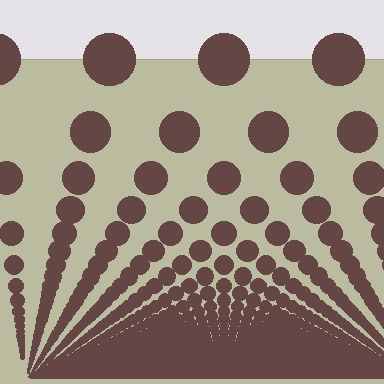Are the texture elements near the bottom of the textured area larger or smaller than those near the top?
Smaller. The gradient is inverted — elements near the bottom are smaller and denser.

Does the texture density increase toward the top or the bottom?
Density increases toward the bottom.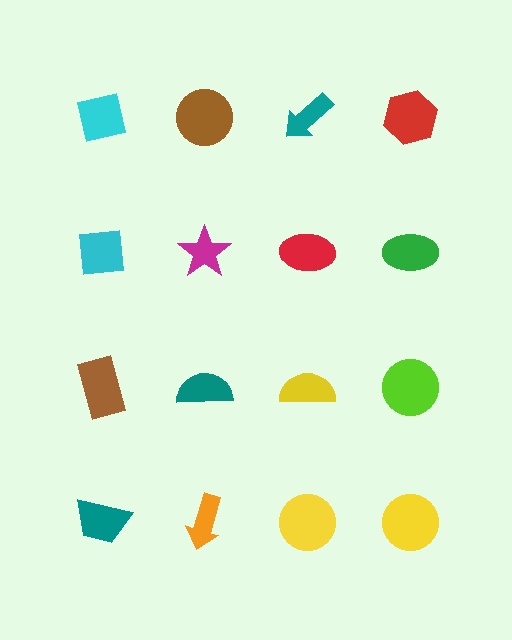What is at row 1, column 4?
A red hexagon.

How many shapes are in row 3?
4 shapes.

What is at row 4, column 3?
A yellow circle.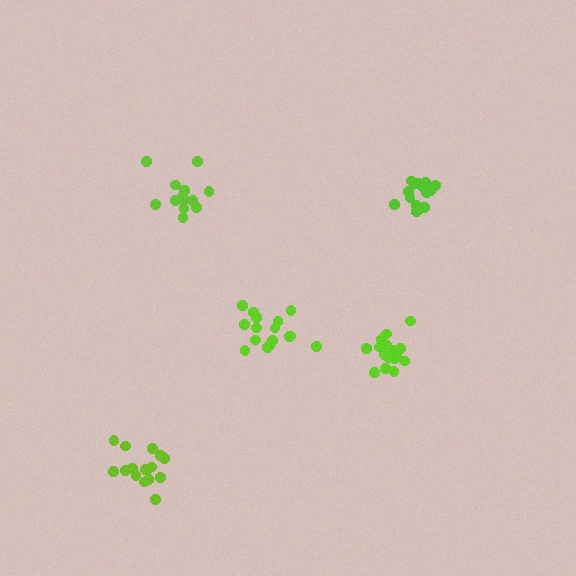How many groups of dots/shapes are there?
There are 5 groups.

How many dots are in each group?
Group 1: 16 dots, Group 2: 14 dots, Group 3: 16 dots, Group 4: 13 dots, Group 5: 16 dots (75 total).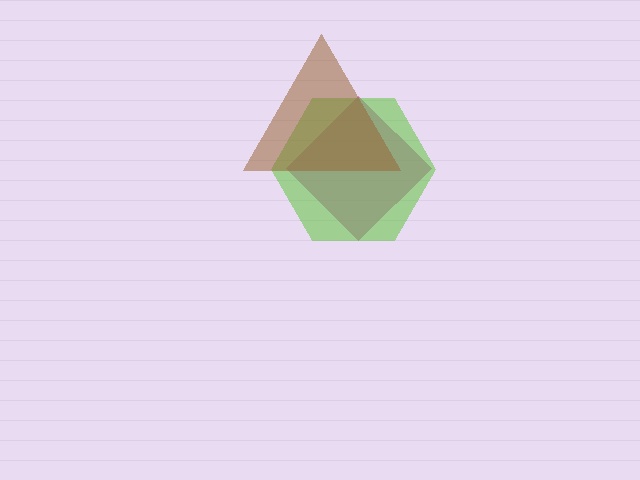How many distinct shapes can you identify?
There are 3 distinct shapes: a magenta diamond, a lime hexagon, a brown triangle.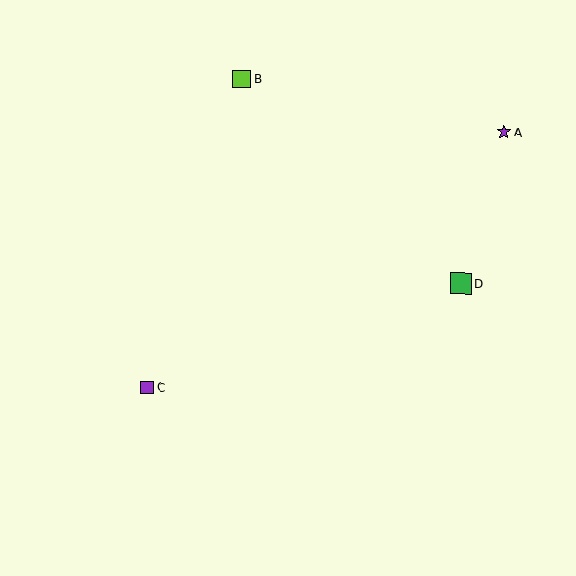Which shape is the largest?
The green square (labeled D) is the largest.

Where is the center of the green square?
The center of the green square is at (461, 283).